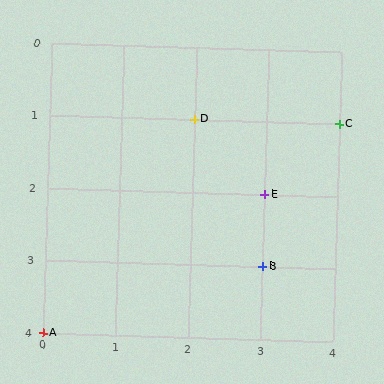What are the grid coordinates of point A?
Point A is at grid coordinates (0, 4).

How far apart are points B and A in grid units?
Points B and A are 3 columns and 1 row apart (about 3.2 grid units diagonally).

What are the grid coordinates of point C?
Point C is at grid coordinates (4, 1).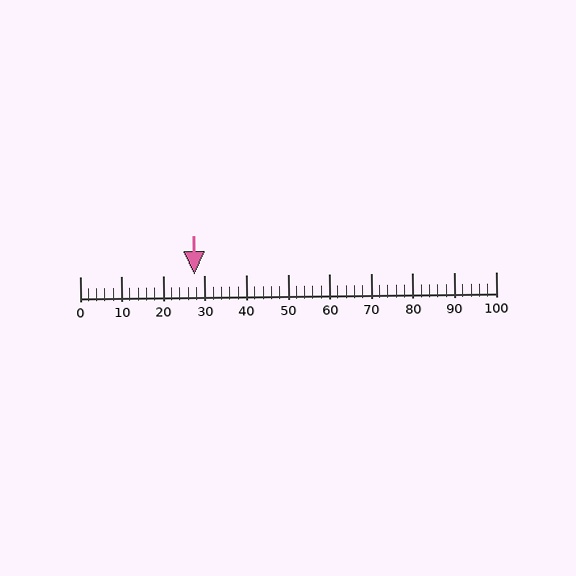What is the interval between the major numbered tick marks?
The major tick marks are spaced 10 units apart.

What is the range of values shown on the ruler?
The ruler shows values from 0 to 100.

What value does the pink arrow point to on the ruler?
The pink arrow points to approximately 28.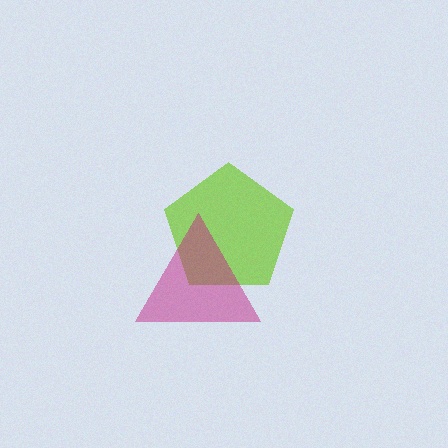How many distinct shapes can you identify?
There are 2 distinct shapes: a lime pentagon, a magenta triangle.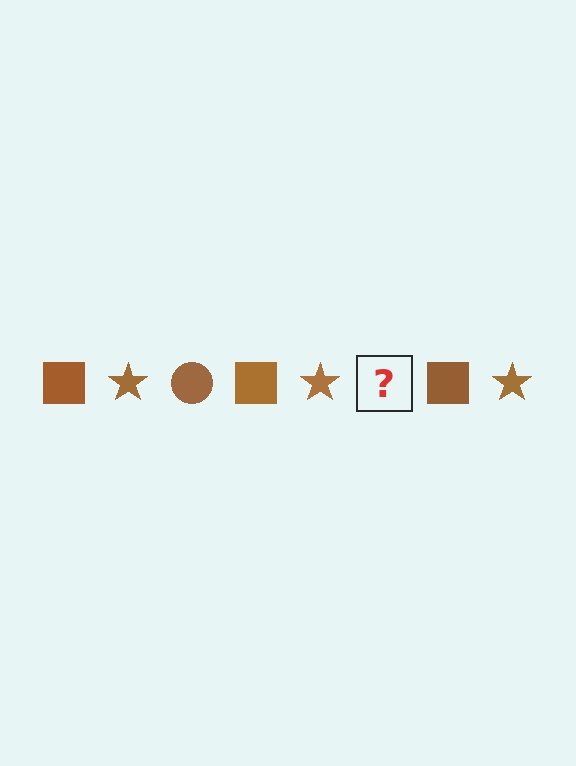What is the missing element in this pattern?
The missing element is a brown circle.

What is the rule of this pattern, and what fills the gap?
The rule is that the pattern cycles through square, star, circle shapes in brown. The gap should be filled with a brown circle.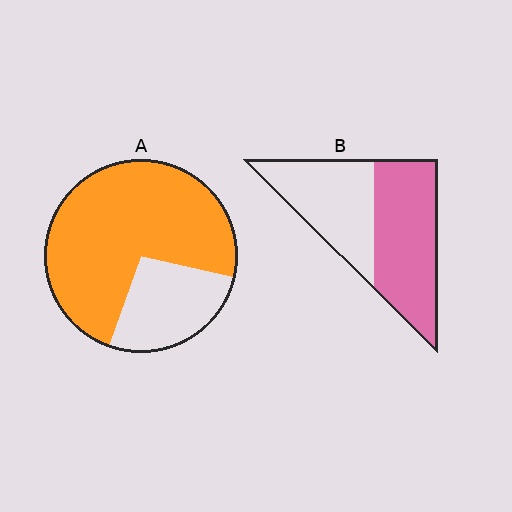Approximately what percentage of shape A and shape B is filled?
A is approximately 75% and B is approximately 55%.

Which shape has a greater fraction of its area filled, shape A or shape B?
Shape A.